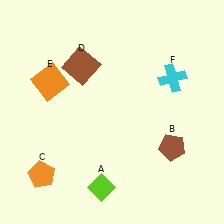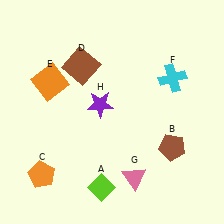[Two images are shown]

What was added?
A pink triangle (G), a purple star (H) were added in Image 2.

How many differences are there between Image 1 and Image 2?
There are 2 differences between the two images.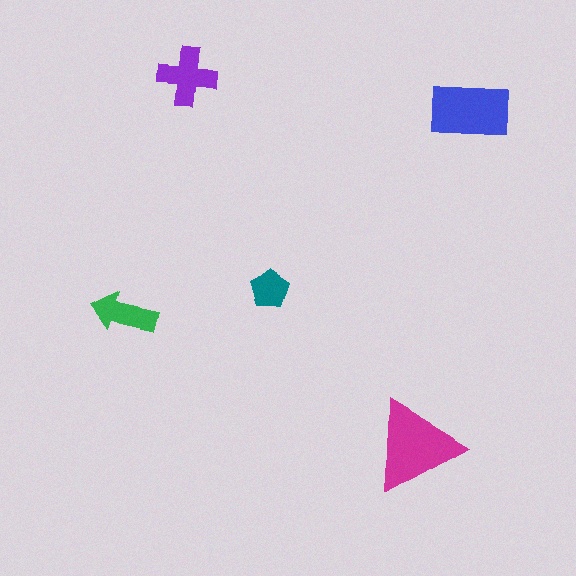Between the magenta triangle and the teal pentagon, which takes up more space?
The magenta triangle.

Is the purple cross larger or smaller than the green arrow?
Larger.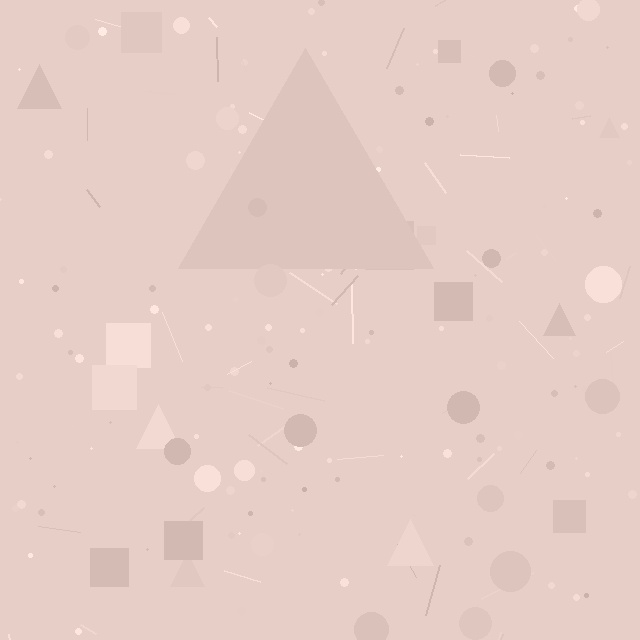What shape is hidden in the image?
A triangle is hidden in the image.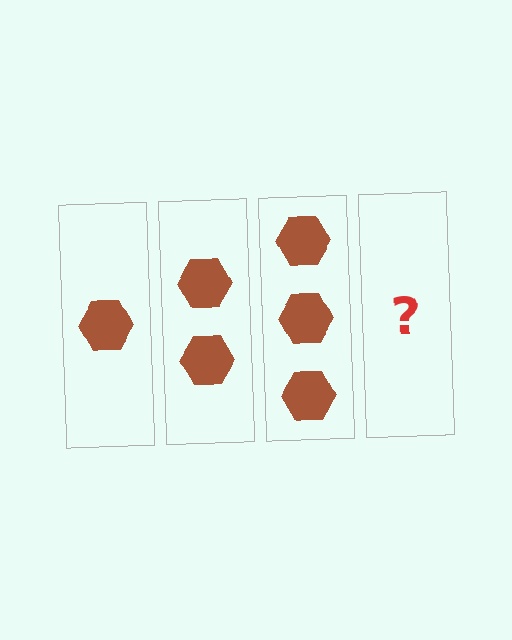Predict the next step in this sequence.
The next step is 4 hexagons.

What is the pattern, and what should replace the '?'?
The pattern is that each step adds one more hexagon. The '?' should be 4 hexagons.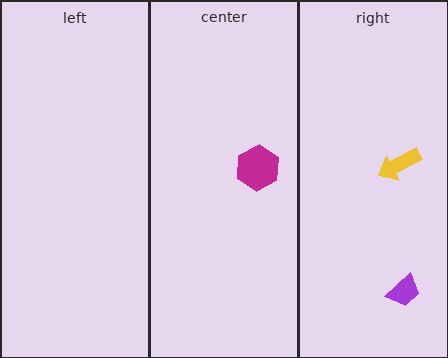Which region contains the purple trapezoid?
The right region.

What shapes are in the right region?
The yellow arrow, the purple trapezoid.